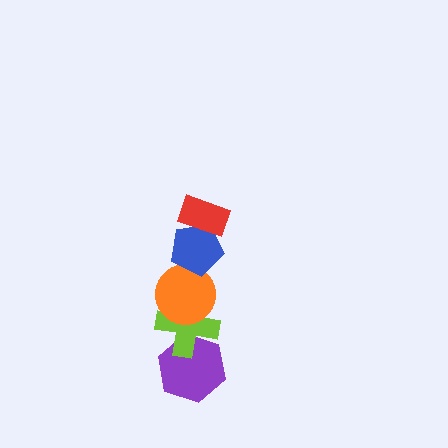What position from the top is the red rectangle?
The red rectangle is 1st from the top.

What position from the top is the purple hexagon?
The purple hexagon is 5th from the top.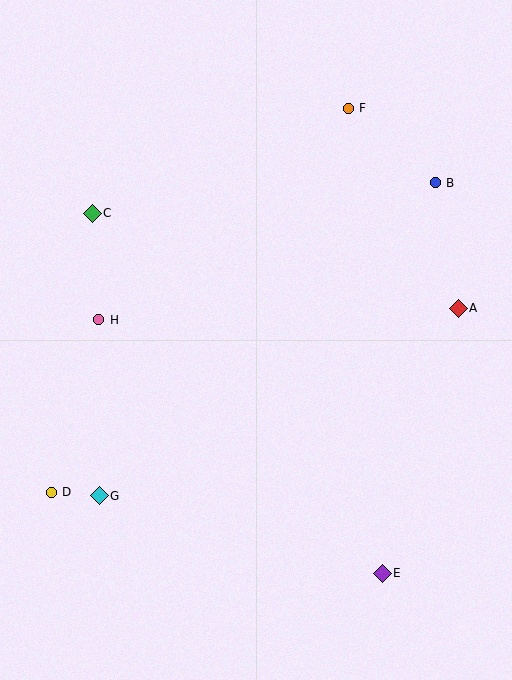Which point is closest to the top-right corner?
Point F is closest to the top-right corner.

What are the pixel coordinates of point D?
Point D is at (51, 492).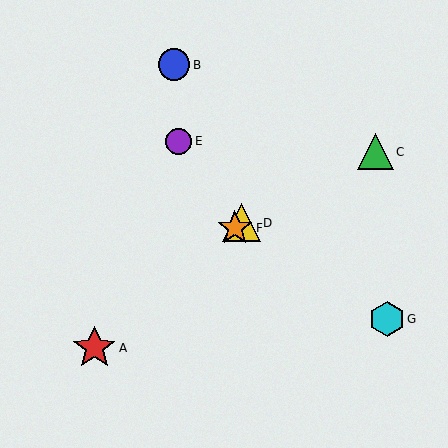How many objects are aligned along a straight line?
3 objects (A, D, F) are aligned along a straight line.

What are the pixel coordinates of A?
Object A is at (94, 348).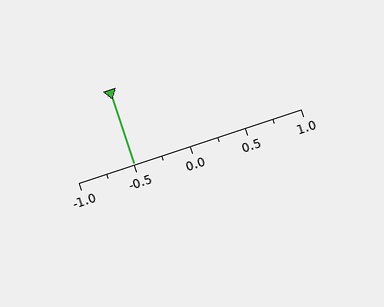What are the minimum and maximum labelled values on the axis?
The axis runs from -1.0 to 1.0.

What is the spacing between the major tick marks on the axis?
The major ticks are spaced 0.5 apart.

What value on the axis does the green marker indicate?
The marker indicates approximately -0.5.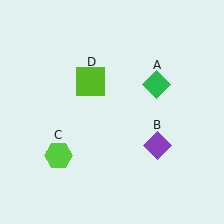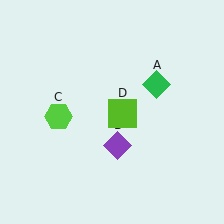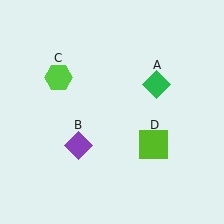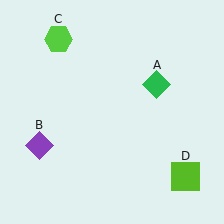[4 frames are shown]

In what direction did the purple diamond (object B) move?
The purple diamond (object B) moved left.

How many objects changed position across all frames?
3 objects changed position: purple diamond (object B), lime hexagon (object C), lime square (object D).